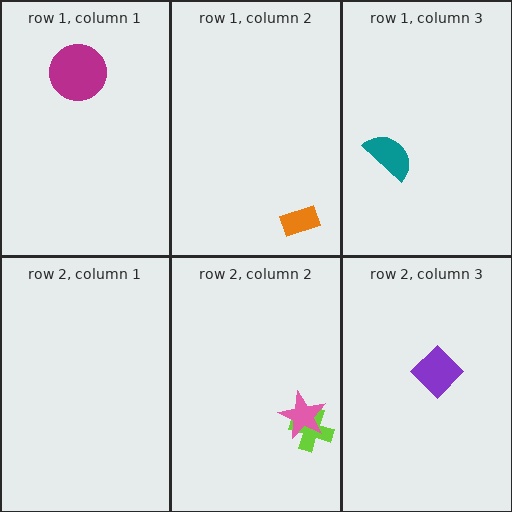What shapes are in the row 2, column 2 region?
The lime cross, the pink star.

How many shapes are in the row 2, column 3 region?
1.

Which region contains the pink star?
The row 2, column 2 region.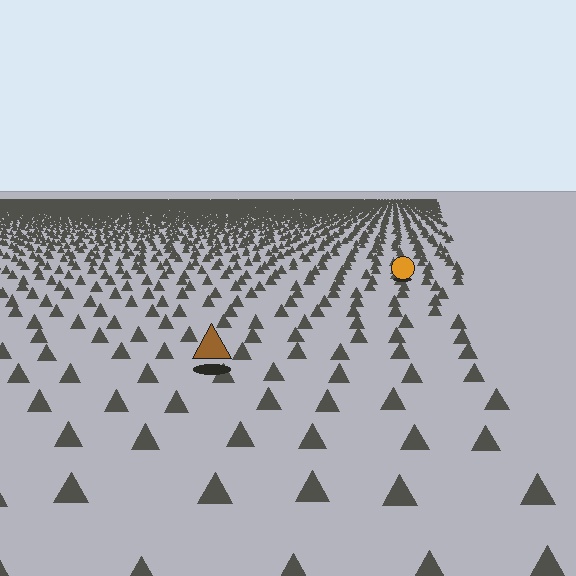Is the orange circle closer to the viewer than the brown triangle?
No. The brown triangle is closer — you can tell from the texture gradient: the ground texture is coarser near it.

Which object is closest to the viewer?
The brown triangle is closest. The texture marks near it are larger and more spread out.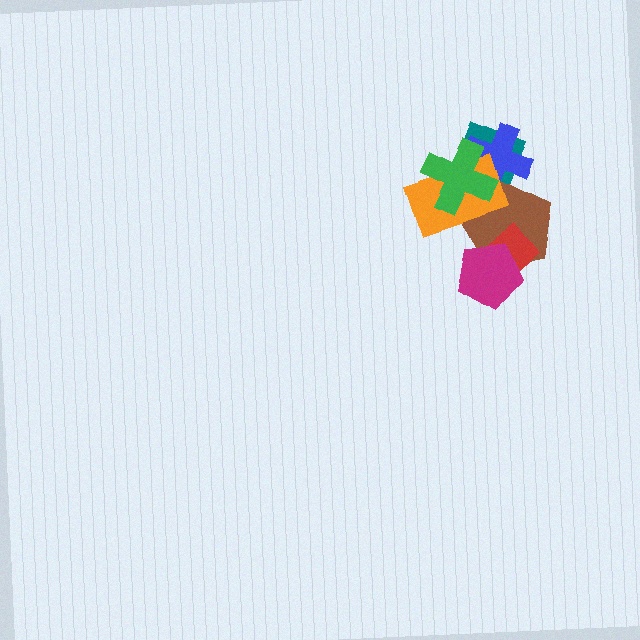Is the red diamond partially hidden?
Yes, it is partially covered by another shape.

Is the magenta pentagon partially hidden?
No, no other shape covers it.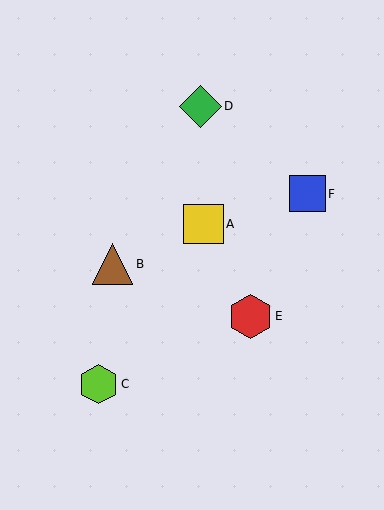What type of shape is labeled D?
Shape D is a green diamond.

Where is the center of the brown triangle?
The center of the brown triangle is at (113, 264).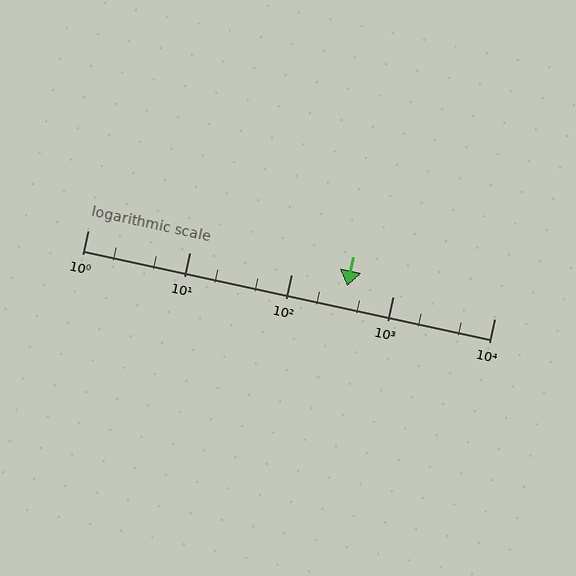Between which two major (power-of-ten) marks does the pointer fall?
The pointer is between 100 and 1000.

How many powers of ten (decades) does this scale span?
The scale spans 4 decades, from 1 to 10000.